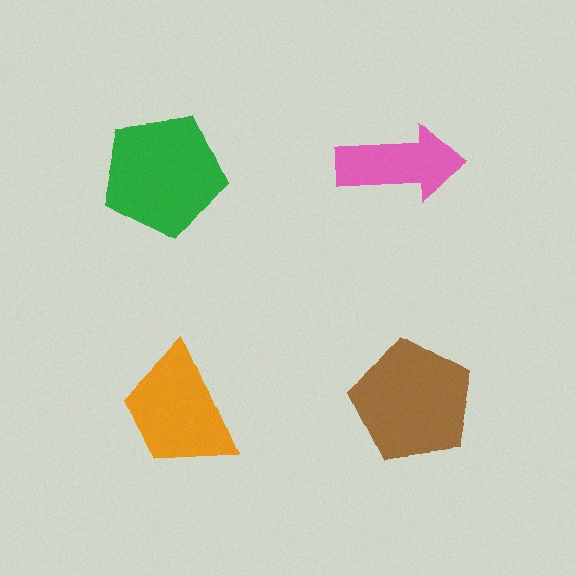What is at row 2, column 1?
An orange trapezoid.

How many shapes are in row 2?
2 shapes.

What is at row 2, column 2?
A brown pentagon.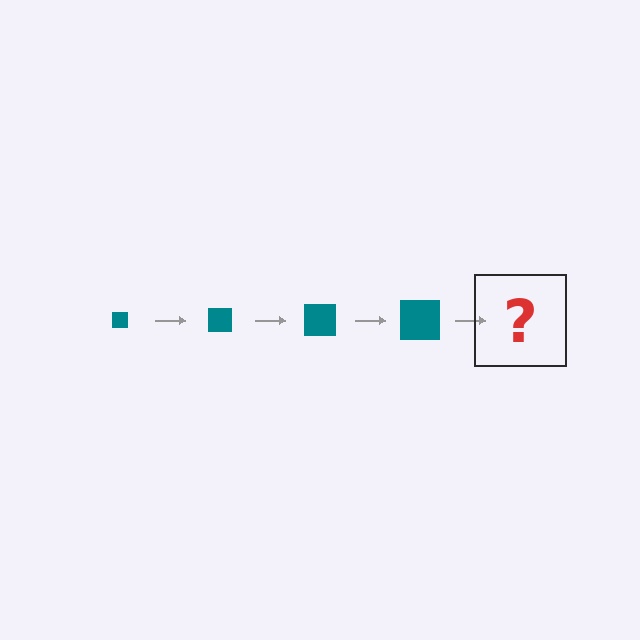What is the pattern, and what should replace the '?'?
The pattern is that the square gets progressively larger each step. The '?' should be a teal square, larger than the previous one.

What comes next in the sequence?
The next element should be a teal square, larger than the previous one.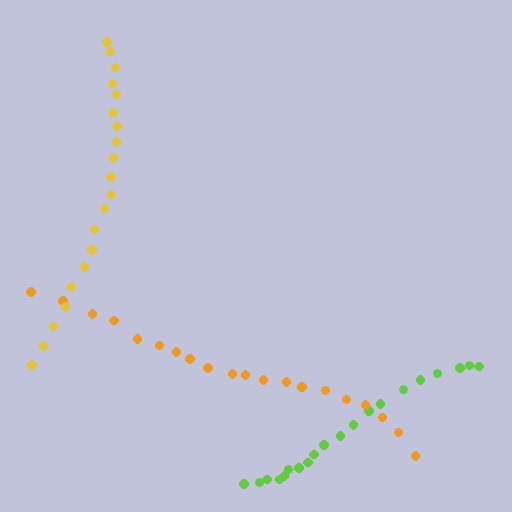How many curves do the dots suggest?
There are 3 distinct paths.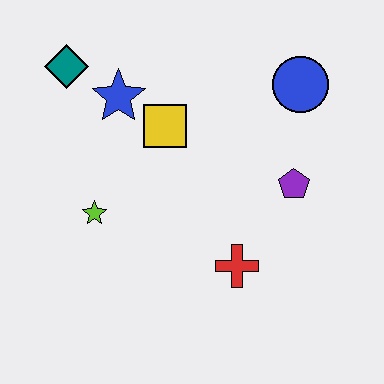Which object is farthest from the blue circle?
The lime star is farthest from the blue circle.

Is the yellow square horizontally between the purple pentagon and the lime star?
Yes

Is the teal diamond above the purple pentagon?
Yes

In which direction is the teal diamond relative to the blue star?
The teal diamond is to the left of the blue star.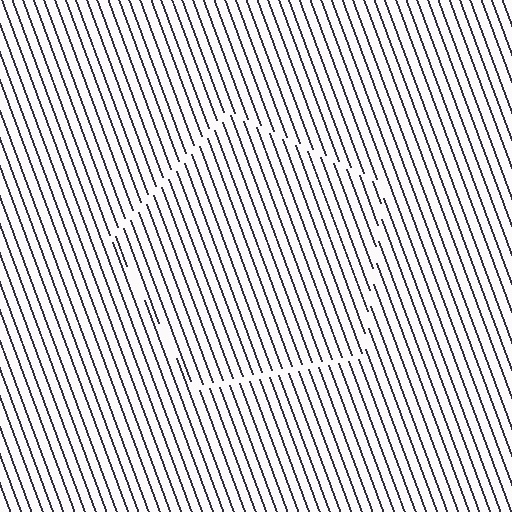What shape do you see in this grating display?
An illusory pentagon. The interior of the shape contains the same grating, shifted by half a period — the contour is defined by the phase discontinuity where line-ends from the inner and outer gratings abut.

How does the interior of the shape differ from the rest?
The interior of the shape contains the same grating, shifted by half a period — the contour is defined by the phase discontinuity where line-ends from the inner and outer gratings abut.